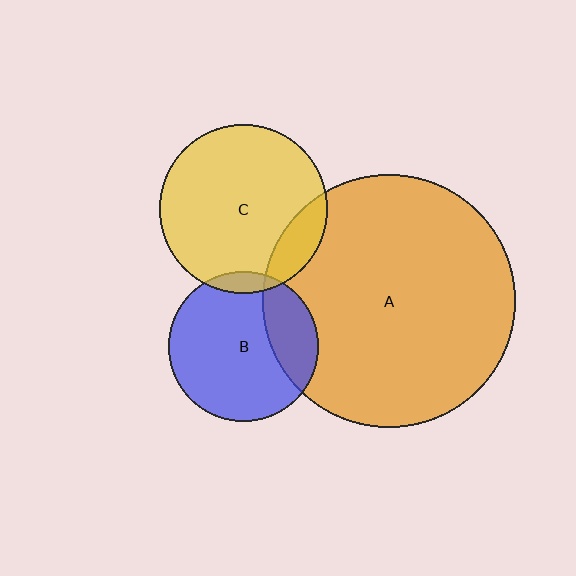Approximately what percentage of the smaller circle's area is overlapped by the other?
Approximately 25%.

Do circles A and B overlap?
Yes.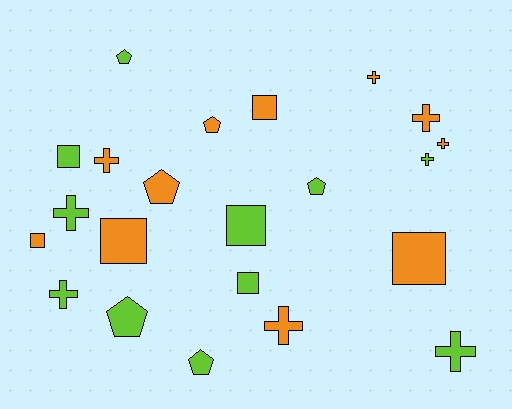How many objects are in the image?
There are 22 objects.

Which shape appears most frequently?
Cross, with 9 objects.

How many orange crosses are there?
There are 5 orange crosses.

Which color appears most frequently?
Orange, with 11 objects.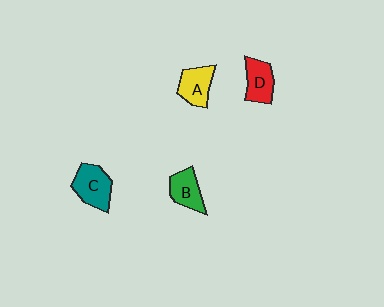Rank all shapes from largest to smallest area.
From largest to smallest: C (teal), A (yellow), D (red), B (green).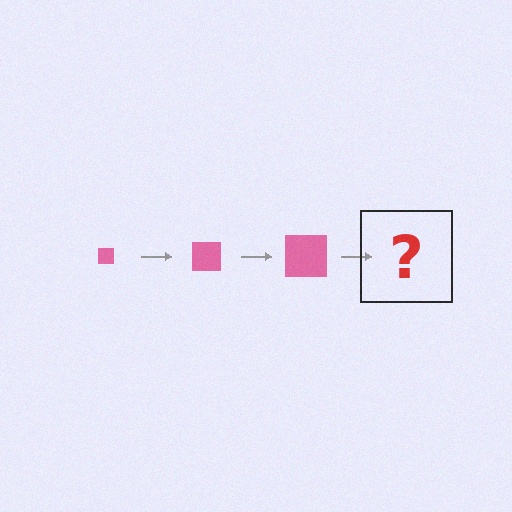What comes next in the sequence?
The next element should be a pink square, larger than the previous one.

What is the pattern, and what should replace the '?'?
The pattern is that the square gets progressively larger each step. The '?' should be a pink square, larger than the previous one.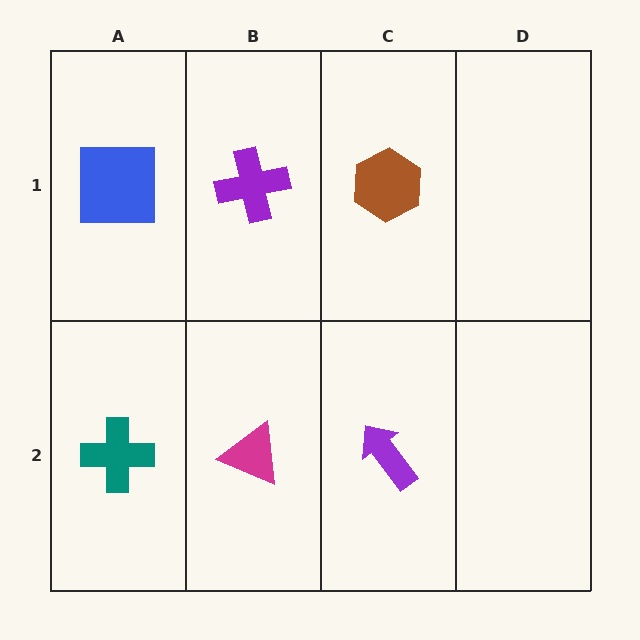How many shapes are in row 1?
3 shapes.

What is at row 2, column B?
A magenta triangle.